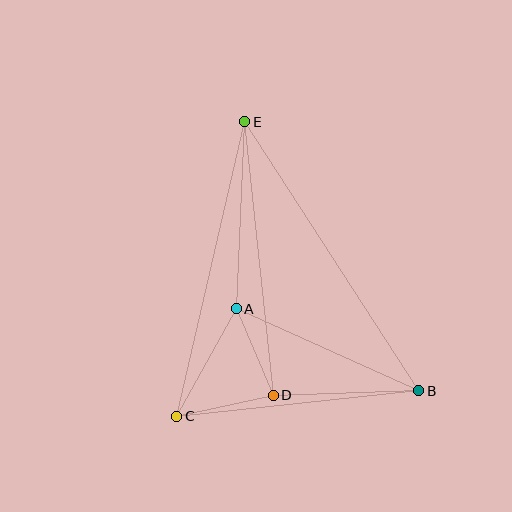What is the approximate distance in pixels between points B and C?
The distance between B and C is approximately 243 pixels.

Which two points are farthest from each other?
Points B and E are farthest from each other.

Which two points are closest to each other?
Points A and D are closest to each other.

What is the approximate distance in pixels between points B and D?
The distance between B and D is approximately 145 pixels.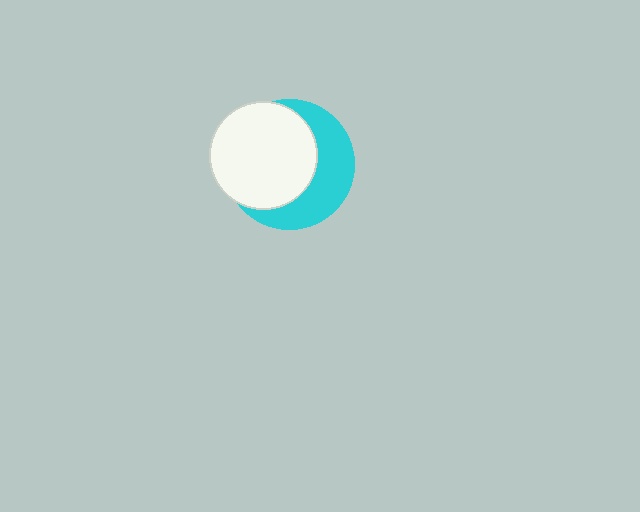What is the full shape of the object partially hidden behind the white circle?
The partially hidden object is a cyan circle.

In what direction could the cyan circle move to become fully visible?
The cyan circle could move right. That would shift it out from behind the white circle entirely.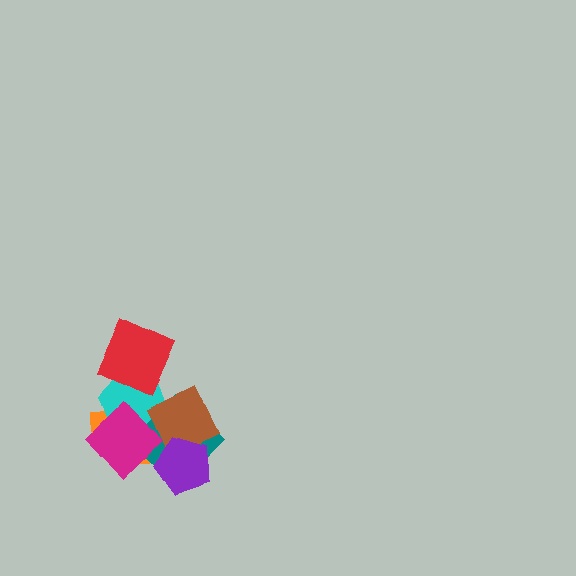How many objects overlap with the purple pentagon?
2 objects overlap with the purple pentagon.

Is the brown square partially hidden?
Yes, it is partially covered by another shape.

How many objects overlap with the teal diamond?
5 objects overlap with the teal diamond.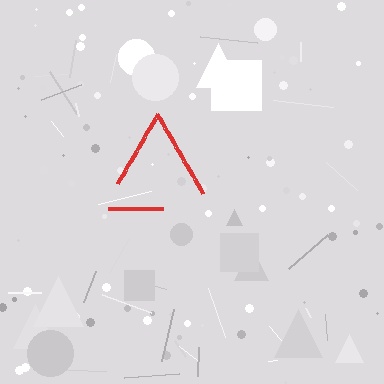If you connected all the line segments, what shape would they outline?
They would outline a triangle.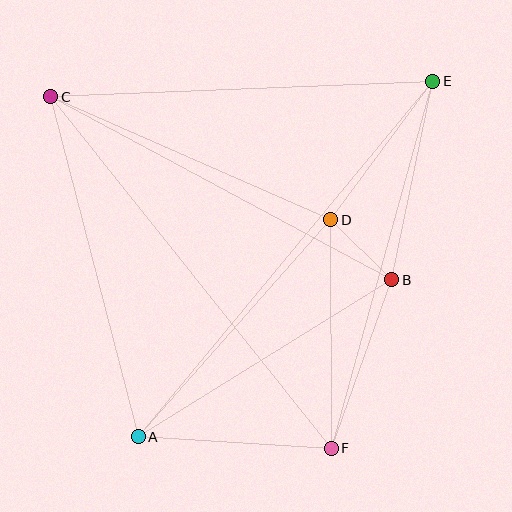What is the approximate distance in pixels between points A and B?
The distance between A and B is approximately 298 pixels.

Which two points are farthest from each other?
Points A and E are farthest from each other.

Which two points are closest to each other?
Points B and D are closest to each other.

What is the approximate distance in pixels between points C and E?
The distance between C and E is approximately 382 pixels.